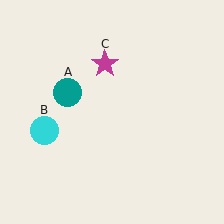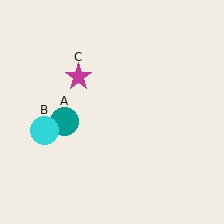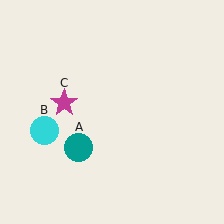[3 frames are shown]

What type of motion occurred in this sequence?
The teal circle (object A), magenta star (object C) rotated counterclockwise around the center of the scene.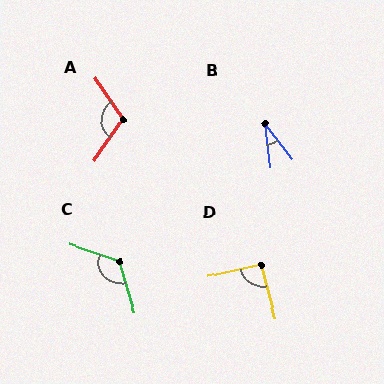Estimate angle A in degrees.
Approximately 112 degrees.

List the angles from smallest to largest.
B (31°), D (92°), A (112°), C (125°).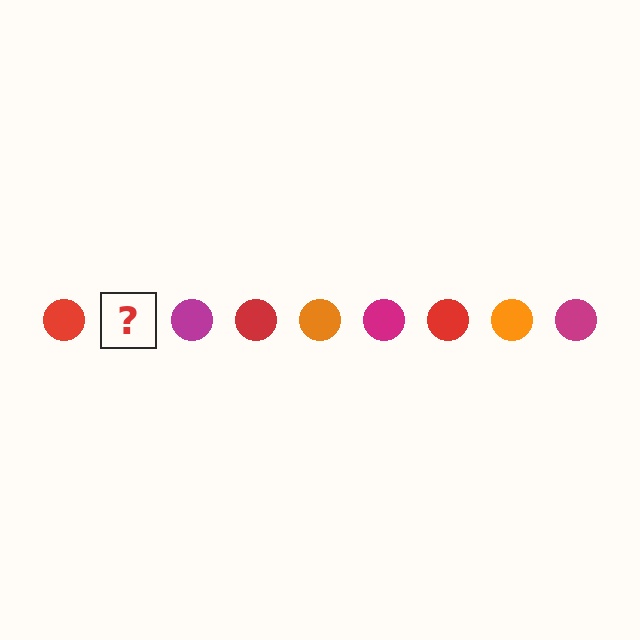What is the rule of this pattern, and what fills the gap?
The rule is that the pattern cycles through red, orange, magenta circles. The gap should be filled with an orange circle.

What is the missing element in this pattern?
The missing element is an orange circle.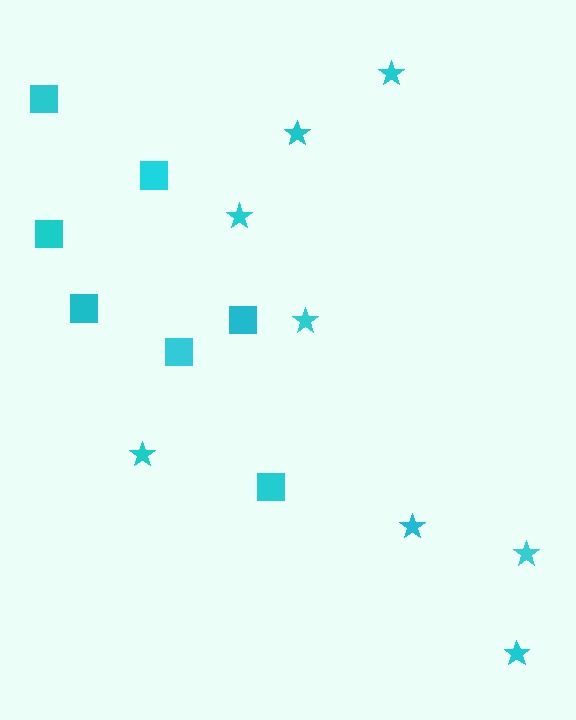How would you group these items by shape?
There are 2 groups: one group of squares (7) and one group of stars (8).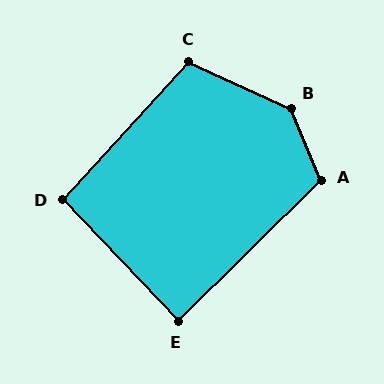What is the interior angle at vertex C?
Approximately 108 degrees (obtuse).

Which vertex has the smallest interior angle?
E, at approximately 89 degrees.